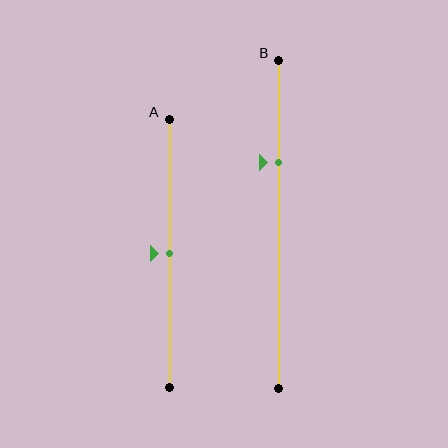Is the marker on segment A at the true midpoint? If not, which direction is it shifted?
Yes, the marker on segment A is at the true midpoint.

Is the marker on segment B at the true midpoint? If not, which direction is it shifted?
No, the marker on segment B is shifted upward by about 19% of the segment length.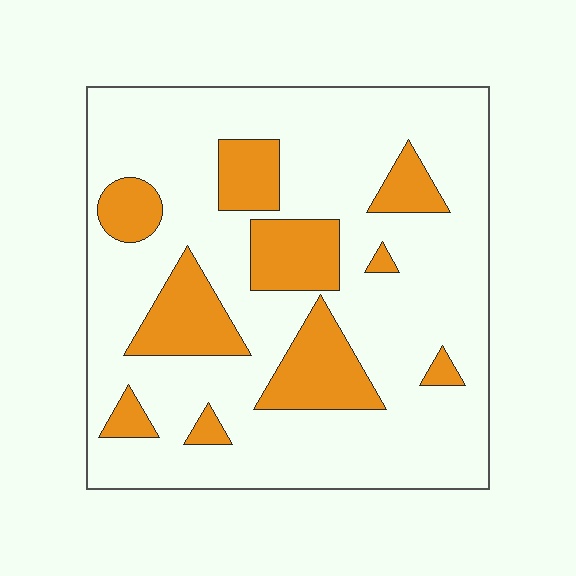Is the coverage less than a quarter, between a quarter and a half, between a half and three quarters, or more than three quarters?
Less than a quarter.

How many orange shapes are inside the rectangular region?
10.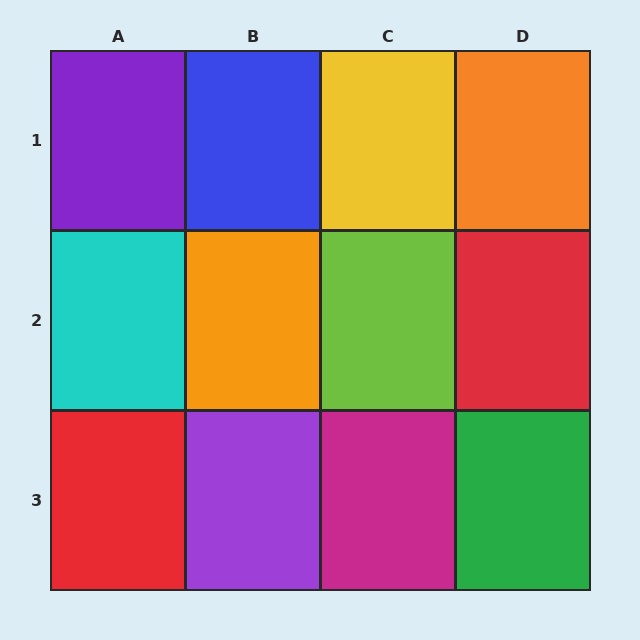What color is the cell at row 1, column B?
Blue.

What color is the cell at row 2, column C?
Lime.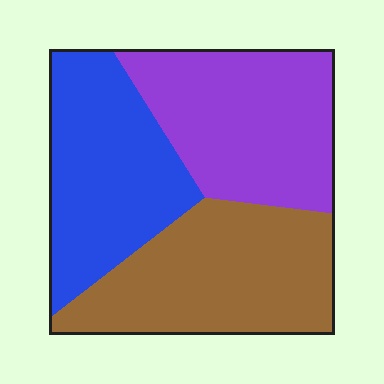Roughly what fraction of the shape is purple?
Purple covers 33% of the shape.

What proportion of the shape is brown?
Brown covers 35% of the shape.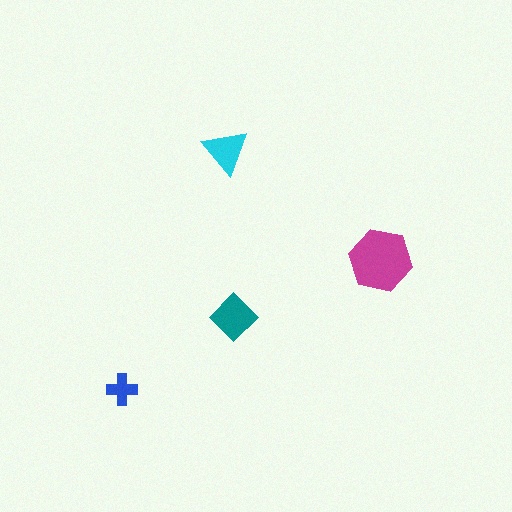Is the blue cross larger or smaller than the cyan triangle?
Smaller.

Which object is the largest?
The magenta hexagon.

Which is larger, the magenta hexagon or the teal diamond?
The magenta hexagon.